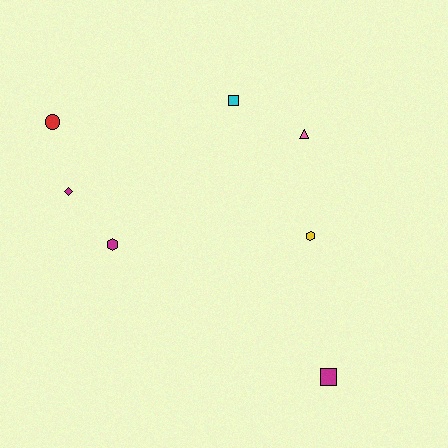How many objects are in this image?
There are 7 objects.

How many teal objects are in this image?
There are no teal objects.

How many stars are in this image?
There are no stars.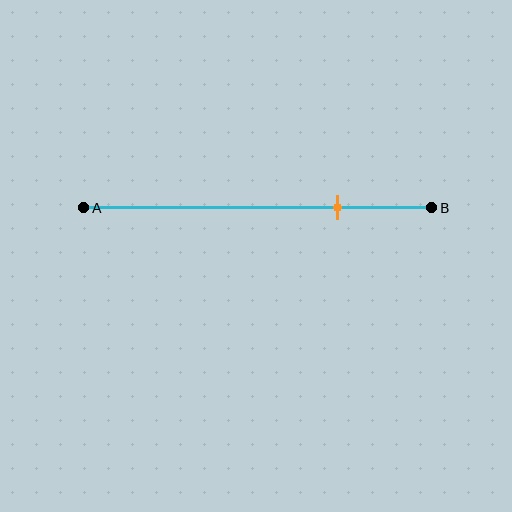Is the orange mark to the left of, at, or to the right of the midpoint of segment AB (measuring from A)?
The orange mark is to the right of the midpoint of segment AB.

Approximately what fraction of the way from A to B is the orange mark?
The orange mark is approximately 75% of the way from A to B.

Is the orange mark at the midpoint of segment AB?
No, the mark is at about 75% from A, not at the 50% midpoint.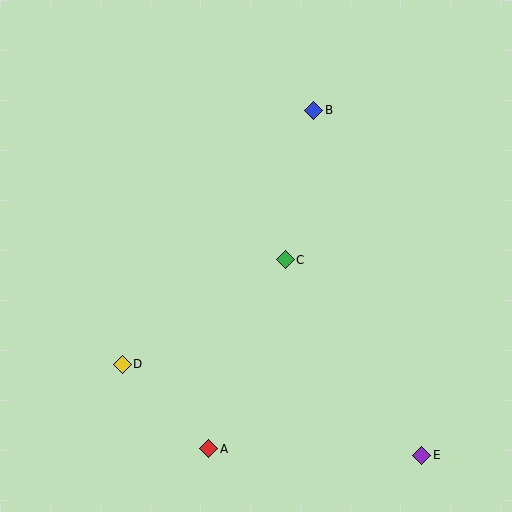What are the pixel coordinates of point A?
Point A is at (209, 449).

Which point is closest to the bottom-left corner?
Point D is closest to the bottom-left corner.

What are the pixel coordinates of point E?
Point E is at (422, 455).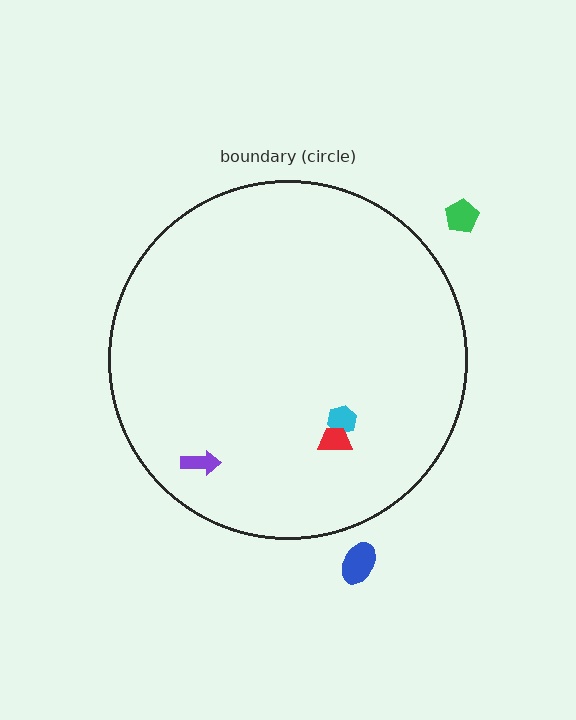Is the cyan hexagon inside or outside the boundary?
Inside.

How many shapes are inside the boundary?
3 inside, 2 outside.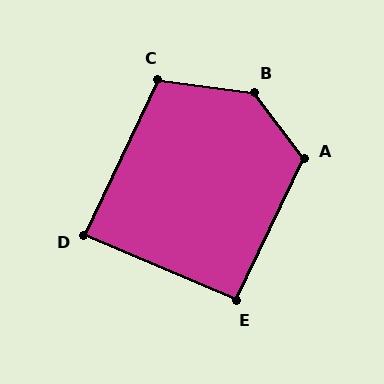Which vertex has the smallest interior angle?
D, at approximately 87 degrees.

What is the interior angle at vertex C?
Approximately 108 degrees (obtuse).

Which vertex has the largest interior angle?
B, at approximately 135 degrees.